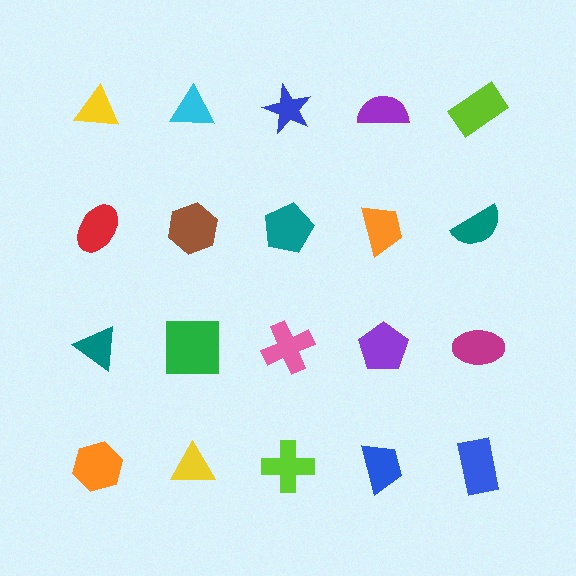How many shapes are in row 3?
5 shapes.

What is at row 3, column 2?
A green square.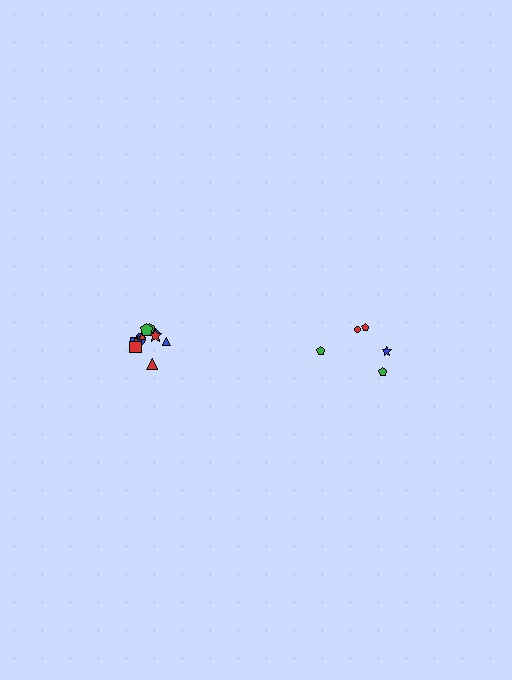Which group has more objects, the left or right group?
The left group.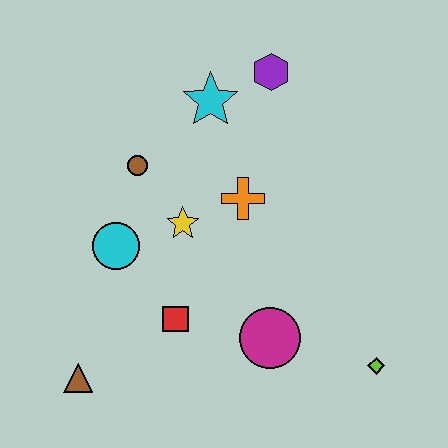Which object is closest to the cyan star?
The purple hexagon is closest to the cyan star.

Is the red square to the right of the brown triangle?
Yes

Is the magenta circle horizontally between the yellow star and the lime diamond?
Yes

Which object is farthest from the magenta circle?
The purple hexagon is farthest from the magenta circle.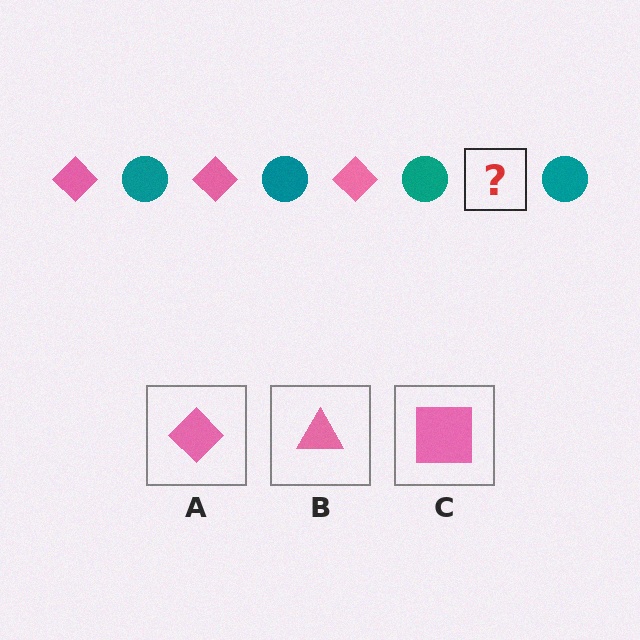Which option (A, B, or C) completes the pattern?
A.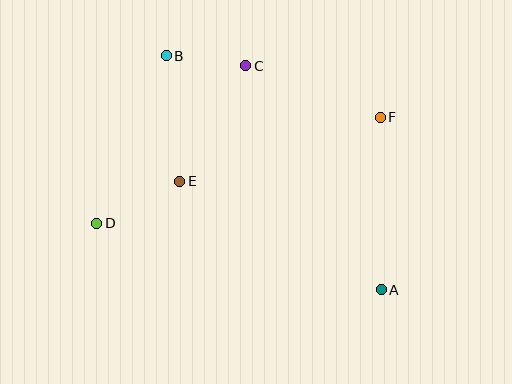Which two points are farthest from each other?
Points A and B are farthest from each other.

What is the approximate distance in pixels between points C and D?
The distance between C and D is approximately 217 pixels.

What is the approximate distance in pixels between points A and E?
The distance between A and E is approximately 229 pixels.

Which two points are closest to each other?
Points B and C are closest to each other.